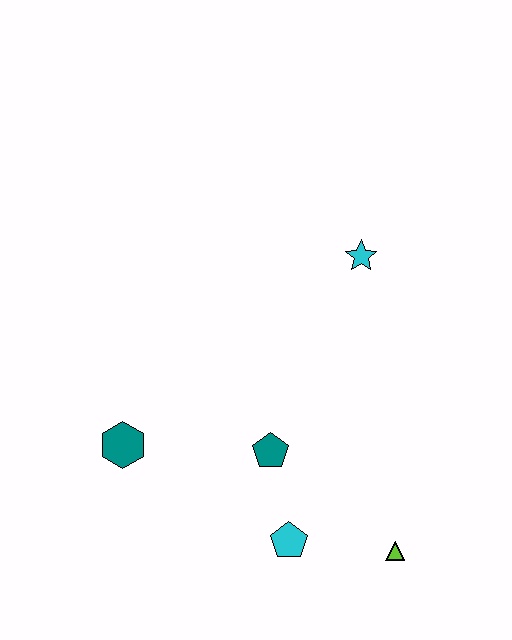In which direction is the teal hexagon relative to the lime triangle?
The teal hexagon is to the left of the lime triangle.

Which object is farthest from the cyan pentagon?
The cyan star is farthest from the cyan pentagon.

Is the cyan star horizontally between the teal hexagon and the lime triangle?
Yes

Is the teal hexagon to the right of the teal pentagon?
No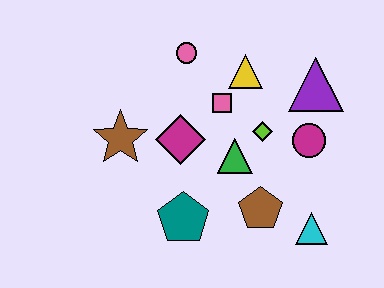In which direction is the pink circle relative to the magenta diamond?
The pink circle is above the magenta diamond.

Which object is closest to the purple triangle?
The magenta circle is closest to the purple triangle.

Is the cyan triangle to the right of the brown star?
Yes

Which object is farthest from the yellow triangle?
The cyan triangle is farthest from the yellow triangle.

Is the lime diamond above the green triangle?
Yes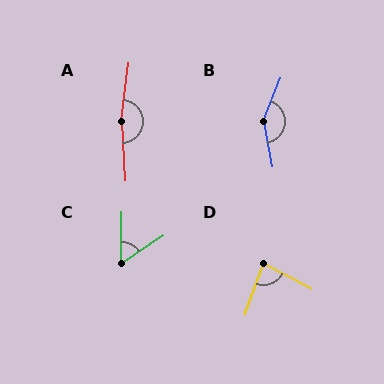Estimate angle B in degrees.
Approximately 148 degrees.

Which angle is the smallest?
C, at approximately 55 degrees.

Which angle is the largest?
A, at approximately 170 degrees.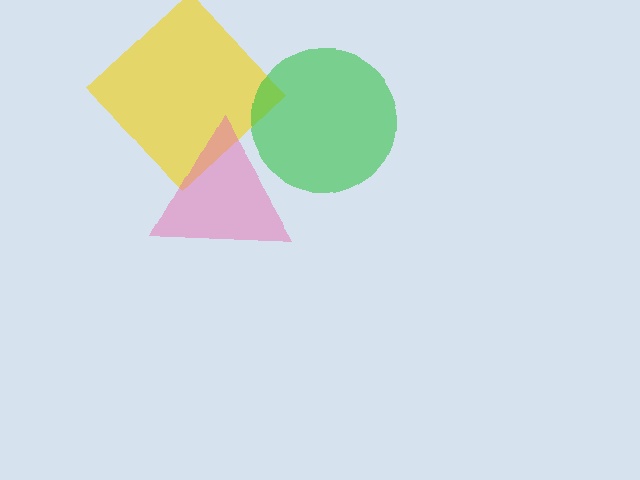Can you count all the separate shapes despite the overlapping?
Yes, there are 3 separate shapes.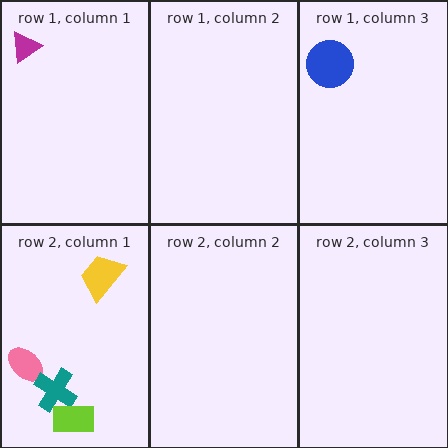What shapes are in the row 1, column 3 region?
The blue circle.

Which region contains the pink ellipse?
The row 2, column 1 region.